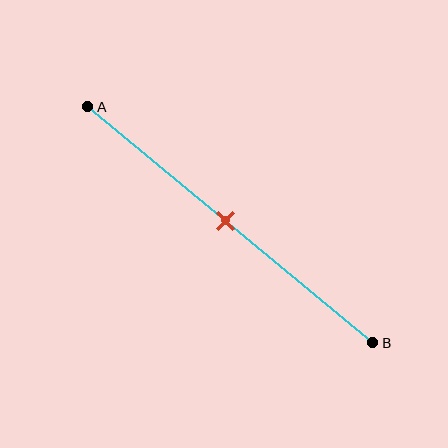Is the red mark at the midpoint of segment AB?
Yes, the mark is approximately at the midpoint.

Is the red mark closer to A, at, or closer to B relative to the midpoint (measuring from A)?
The red mark is approximately at the midpoint of segment AB.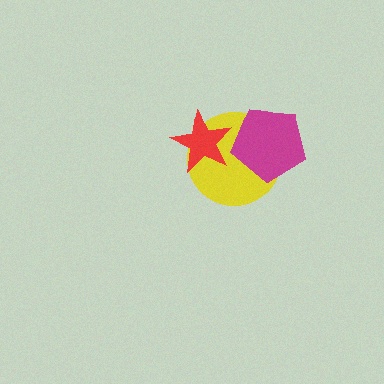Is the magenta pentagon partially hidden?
No, no other shape covers it.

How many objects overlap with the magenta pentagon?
1 object overlaps with the magenta pentagon.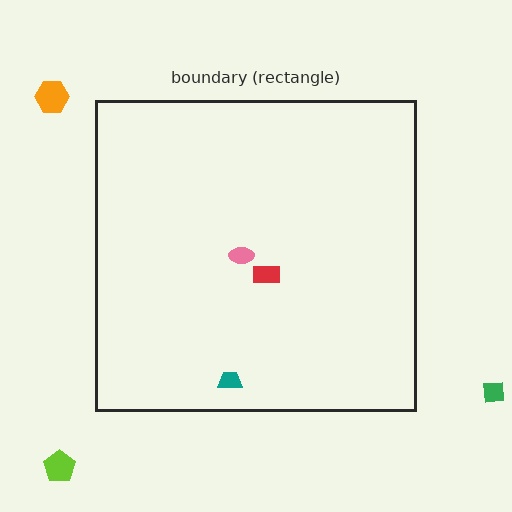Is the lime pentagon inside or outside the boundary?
Outside.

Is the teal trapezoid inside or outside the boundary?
Inside.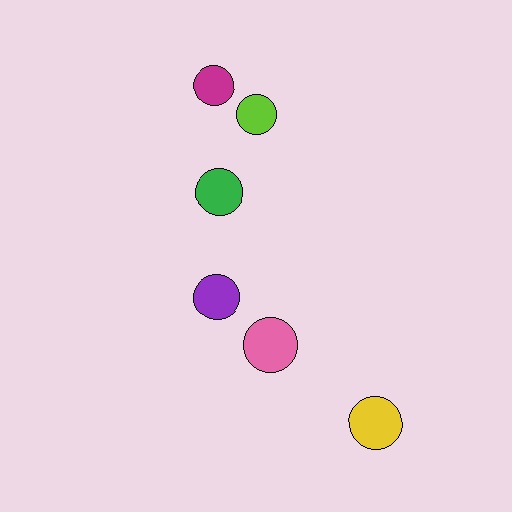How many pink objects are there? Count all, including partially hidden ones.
There is 1 pink object.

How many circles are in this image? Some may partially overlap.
There are 6 circles.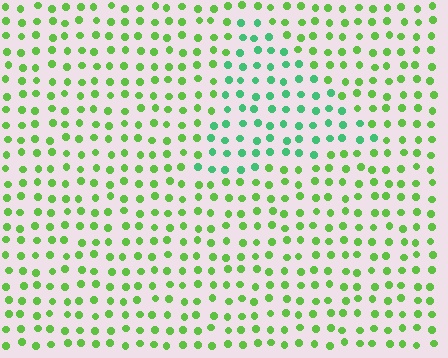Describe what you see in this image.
The image is filled with small lime elements in a uniform arrangement. A triangle-shaped region is visible where the elements are tinted to a slightly different hue, forming a subtle color boundary.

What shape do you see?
I see a triangle.